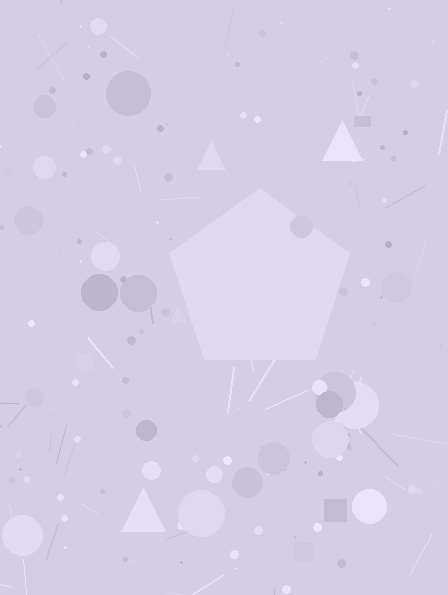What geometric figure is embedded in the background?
A pentagon is embedded in the background.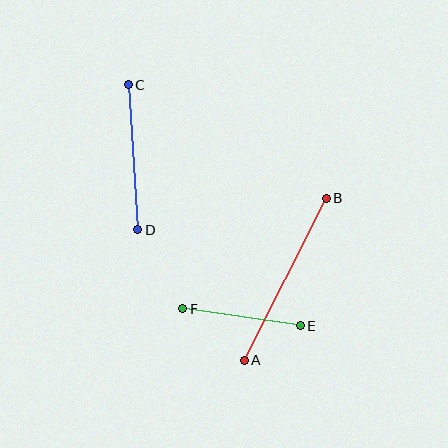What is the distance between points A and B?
The distance is approximately 182 pixels.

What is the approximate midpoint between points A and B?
The midpoint is at approximately (285, 279) pixels.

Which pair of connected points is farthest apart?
Points A and B are farthest apart.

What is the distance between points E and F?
The distance is approximately 119 pixels.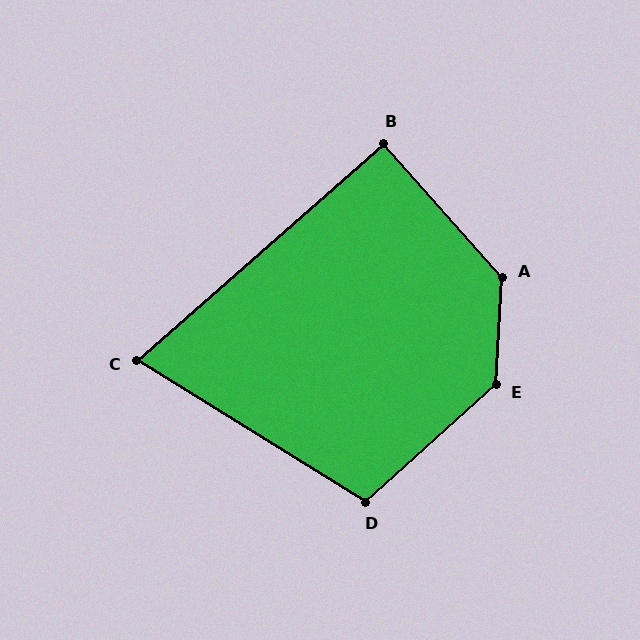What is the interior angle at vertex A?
Approximately 135 degrees (obtuse).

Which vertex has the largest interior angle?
E, at approximately 135 degrees.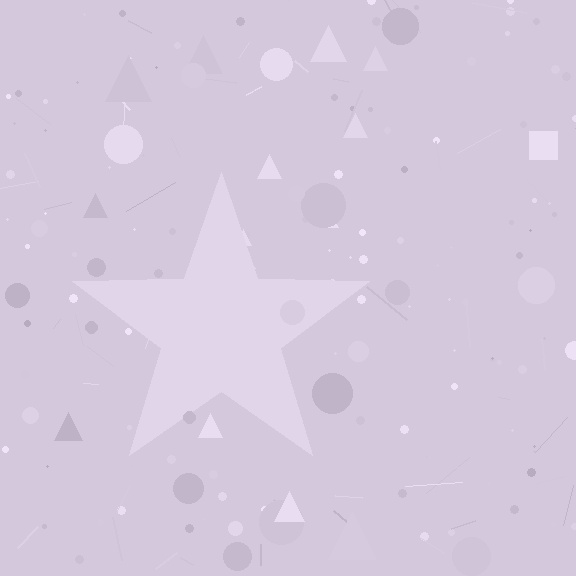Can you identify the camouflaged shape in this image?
The camouflaged shape is a star.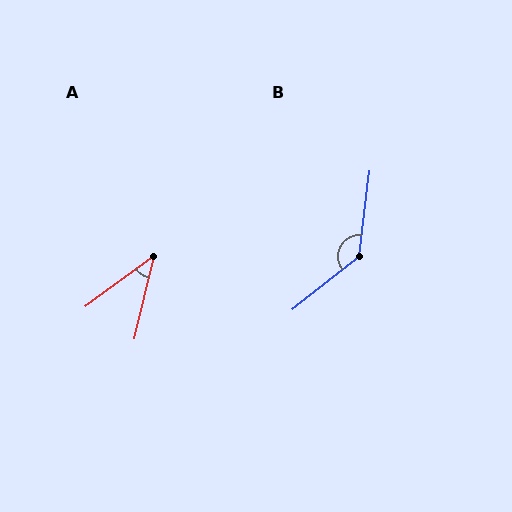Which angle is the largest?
B, at approximately 135 degrees.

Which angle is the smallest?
A, at approximately 41 degrees.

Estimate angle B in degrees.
Approximately 135 degrees.